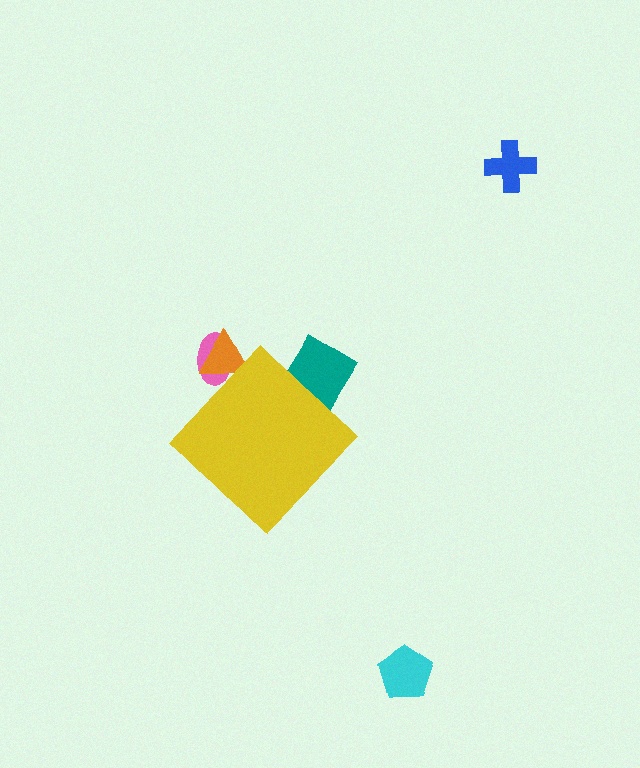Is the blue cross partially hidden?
No, the blue cross is fully visible.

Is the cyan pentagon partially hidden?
No, the cyan pentagon is fully visible.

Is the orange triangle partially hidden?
Yes, the orange triangle is partially hidden behind the yellow diamond.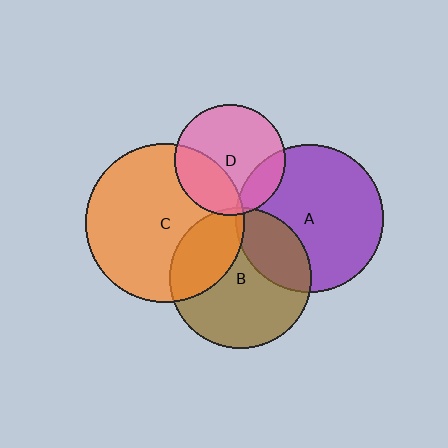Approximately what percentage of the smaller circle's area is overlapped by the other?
Approximately 30%.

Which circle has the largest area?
Circle C (orange).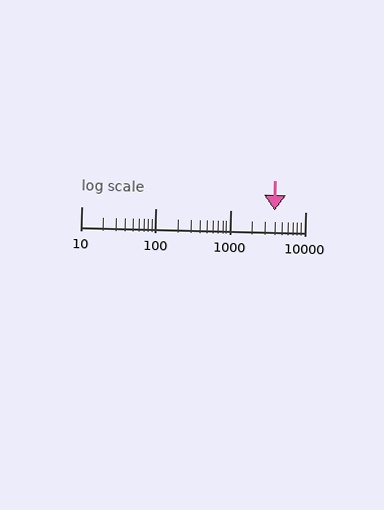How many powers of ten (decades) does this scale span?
The scale spans 3 decades, from 10 to 10000.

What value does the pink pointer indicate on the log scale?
The pointer indicates approximately 3900.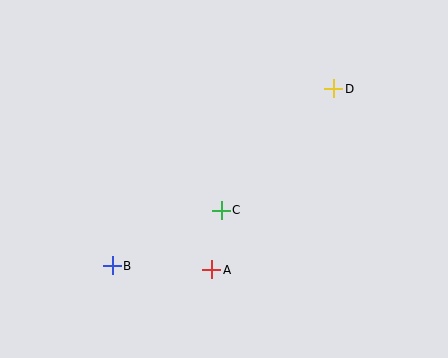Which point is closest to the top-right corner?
Point D is closest to the top-right corner.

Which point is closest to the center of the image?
Point C at (221, 210) is closest to the center.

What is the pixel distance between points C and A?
The distance between C and A is 60 pixels.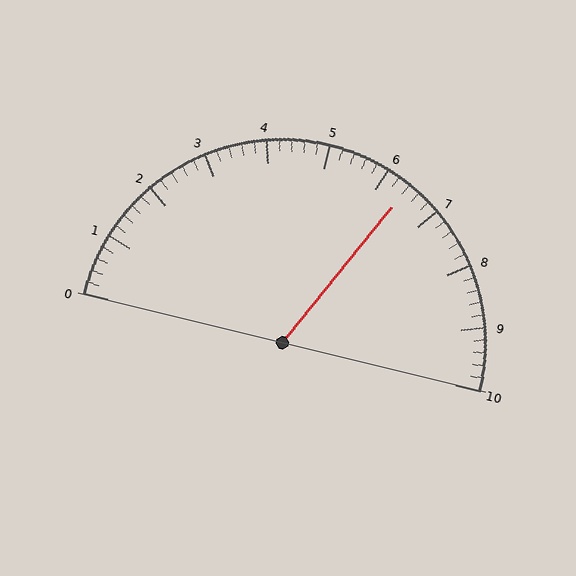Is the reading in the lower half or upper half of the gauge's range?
The reading is in the upper half of the range (0 to 10).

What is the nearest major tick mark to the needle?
The nearest major tick mark is 6.